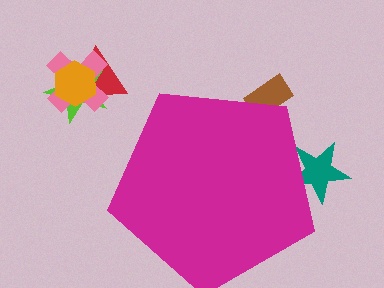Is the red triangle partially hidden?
No, the red triangle is fully visible.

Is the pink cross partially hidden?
No, the pink cross is fully visible.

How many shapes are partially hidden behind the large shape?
2 shapes are partially hidden.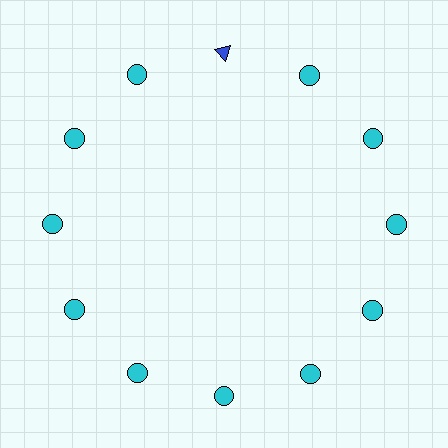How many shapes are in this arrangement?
There are 12 shapes arranged in a ring pattern.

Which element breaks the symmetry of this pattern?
The blue triangle at roughly the 12 o'clock position breaks the symmetry. All other shapes are cyan circles.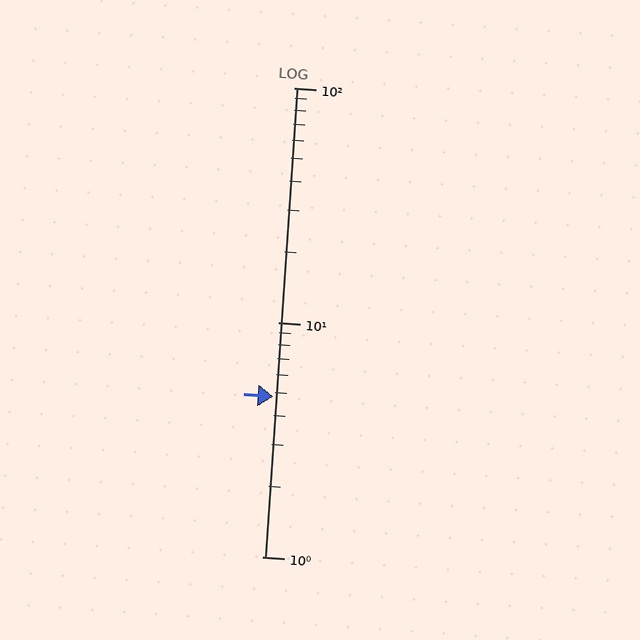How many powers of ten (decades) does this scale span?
The scale spans 2 decades, from 1 to 100.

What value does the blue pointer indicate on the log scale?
The pointer indicates approximately 4.8.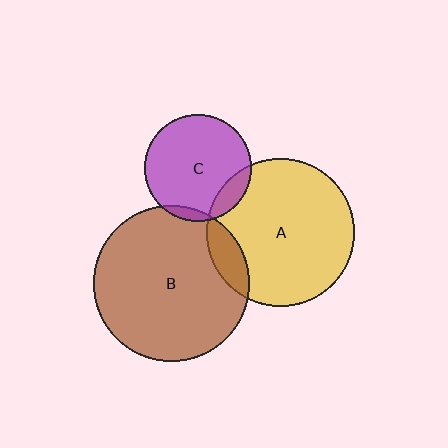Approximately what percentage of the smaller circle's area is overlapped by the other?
Approximately 10%.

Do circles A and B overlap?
Yes.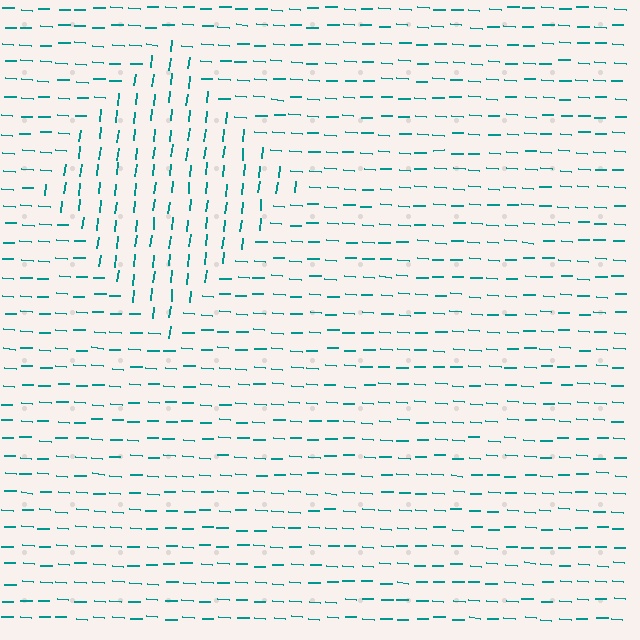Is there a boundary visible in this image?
Yes, there is a texture boundary formed by a change in line orientation.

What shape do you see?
I see a diamond.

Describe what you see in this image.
The image is filled with small teal line segments. A diamond region in the image has lines oriented differently from the surrounding lines, creating a visible texture boundary.